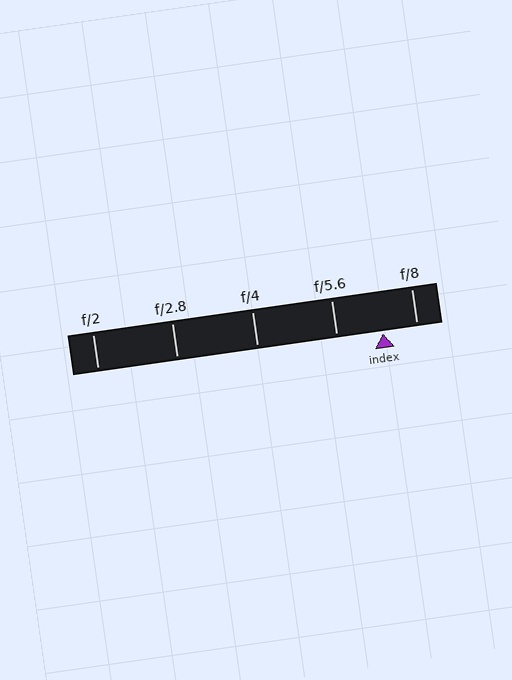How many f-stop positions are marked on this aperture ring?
There are 5 f-stop positions marked.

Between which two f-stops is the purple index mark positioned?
The index mark is between f/5.6 and f/8.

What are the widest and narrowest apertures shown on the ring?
The widest aperture shown is f/2 and the narrowest is f/8.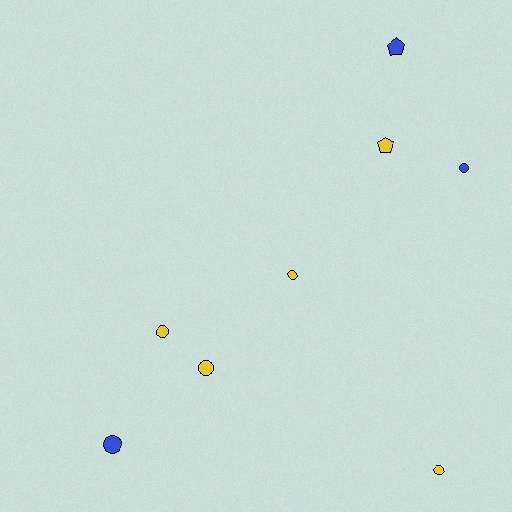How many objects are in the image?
There are 8 objects.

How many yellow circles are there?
There are 4 yellow circles.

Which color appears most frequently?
Yellow, with 5 objects.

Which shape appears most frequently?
Circle, with 6 objects.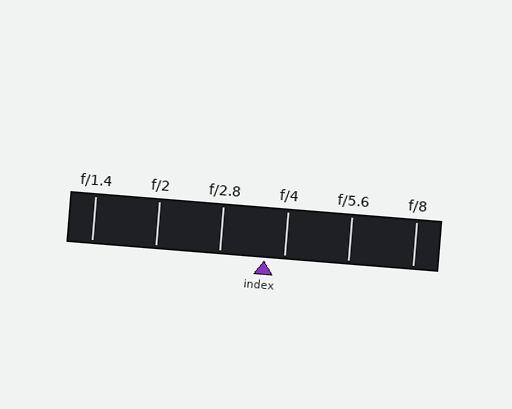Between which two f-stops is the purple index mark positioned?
The index mark is between f/2.8 and f/4.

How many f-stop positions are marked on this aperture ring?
There are 6 f-stop positions marked.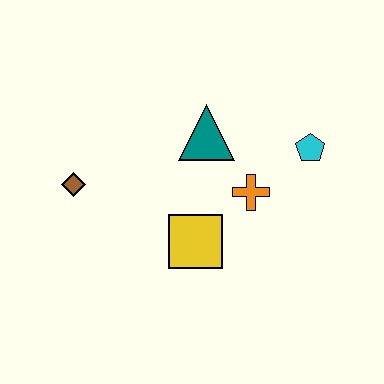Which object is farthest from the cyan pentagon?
The brown diamond is farthest from the cyan pentagon.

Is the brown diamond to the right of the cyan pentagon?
No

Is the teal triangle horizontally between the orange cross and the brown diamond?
Yes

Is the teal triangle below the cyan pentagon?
No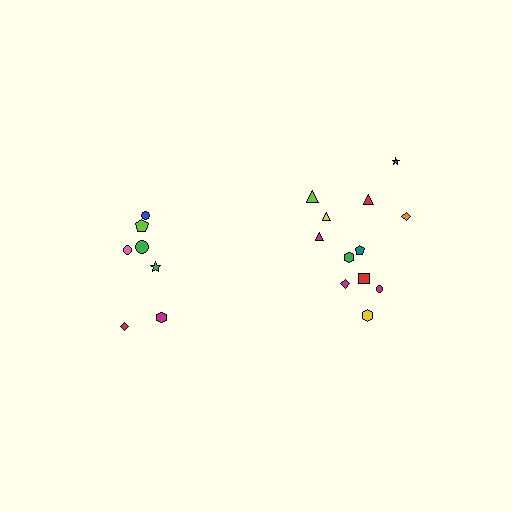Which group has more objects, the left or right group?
The right group.